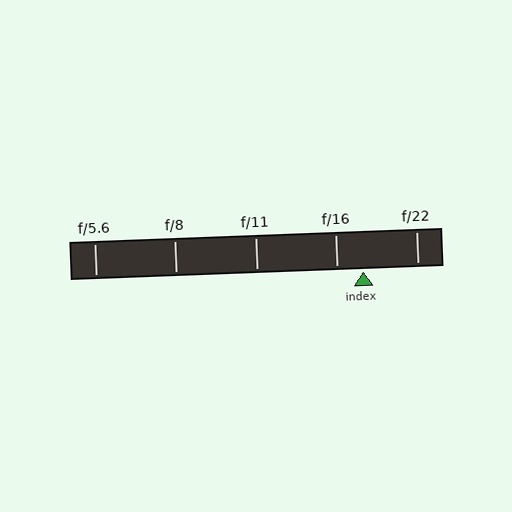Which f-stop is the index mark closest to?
The index mark is closest to f/16.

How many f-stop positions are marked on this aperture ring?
There are 5 f-stop positions marked.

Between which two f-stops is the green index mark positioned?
The index mark is between f/16 and f/22.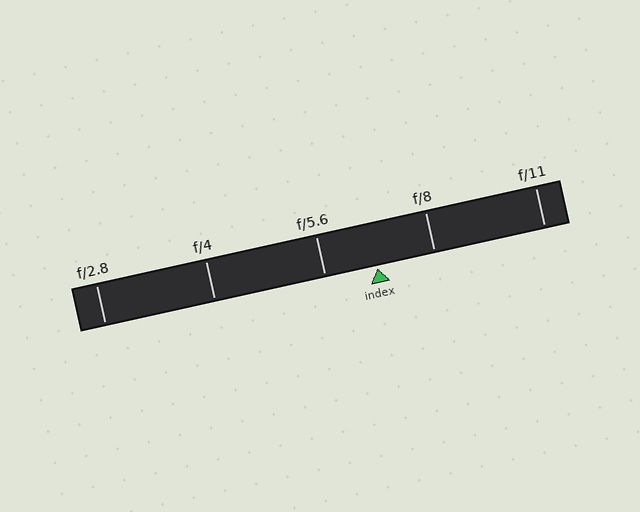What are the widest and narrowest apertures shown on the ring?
The widest aperture shown is f/2.8 and the narrowest is f/11.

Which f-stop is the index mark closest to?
The index mark is closest to f/5.6.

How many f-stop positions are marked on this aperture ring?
There are 5 f-stop positions marked.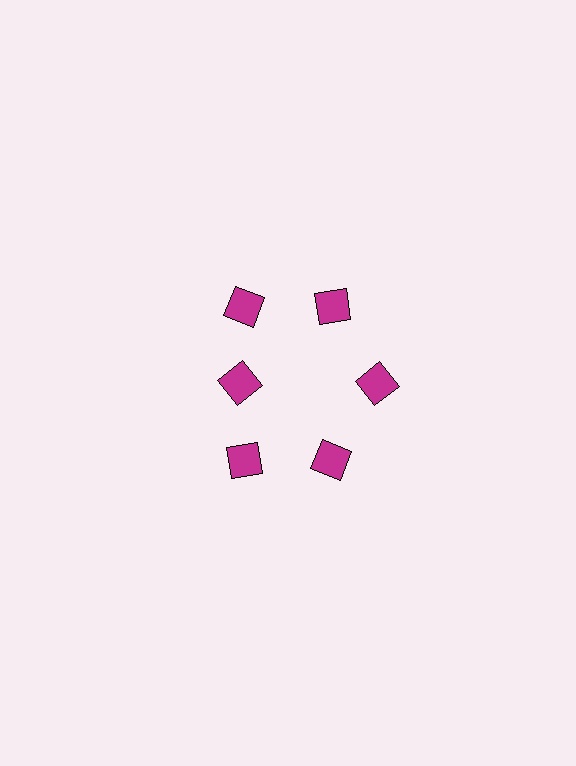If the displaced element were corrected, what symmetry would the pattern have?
It would have 6-fold rotational symmetry — the pattern would map onto itself every 60 degrees.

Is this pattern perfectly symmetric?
No. The 6 magenta diamonds are arranged in a ring, but one element near the 9 o'clock position is pulled inward toward the center, breaking the 6-fold rotational symmetry.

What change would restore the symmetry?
The symmetry would be restored by moving it outward, back onto the ring so that all 6 diamonds sit at equal angles and equal distance from the center.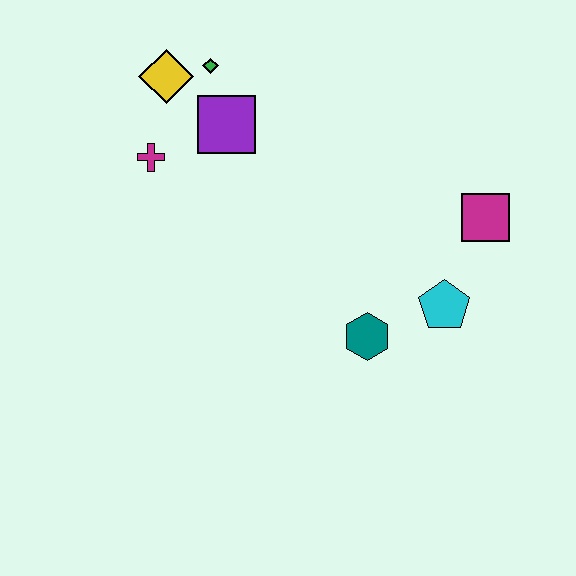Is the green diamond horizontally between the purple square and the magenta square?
No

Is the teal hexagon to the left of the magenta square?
Yes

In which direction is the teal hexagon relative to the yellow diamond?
The teal hexagon is below the yellow diamond.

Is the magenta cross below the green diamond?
Yes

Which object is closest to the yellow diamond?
The green diamond is closest to the yellow diamond.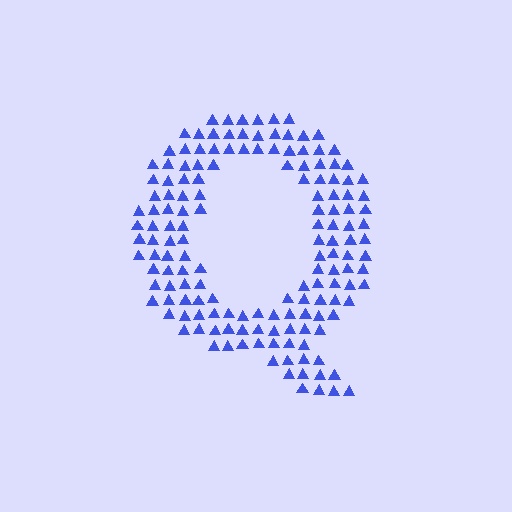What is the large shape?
The large shape is the letter Q.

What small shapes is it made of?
It is made of small triangles.